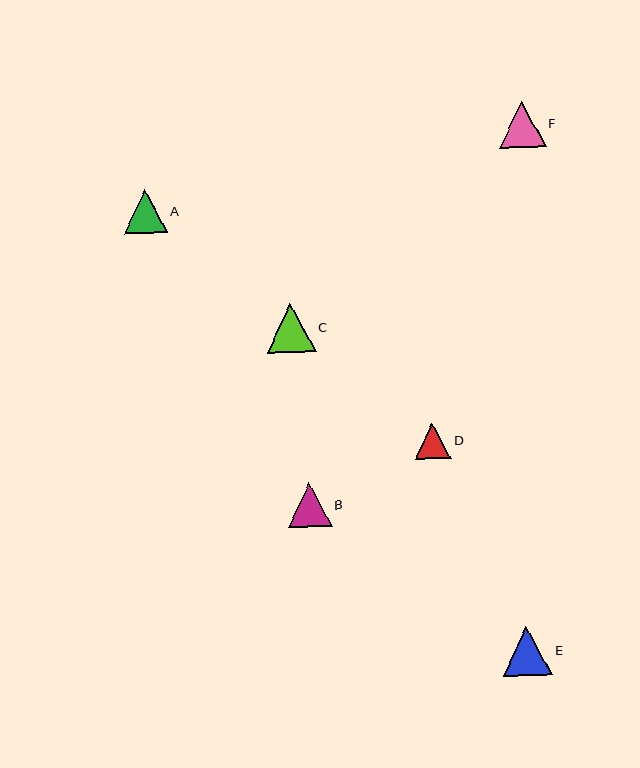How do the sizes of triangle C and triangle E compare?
Triangle C and triangle E are approximately the same size.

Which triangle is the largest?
Triangle C is the largest with a size of approximately 49 pixels.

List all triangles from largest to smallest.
From largest to smallest: C, E, F, B, A, D.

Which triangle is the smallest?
Triangle D is the smallest with a size of approximately 36 pixels.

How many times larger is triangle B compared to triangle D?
Triangle B is approximately 1.2 times the size of triangle D.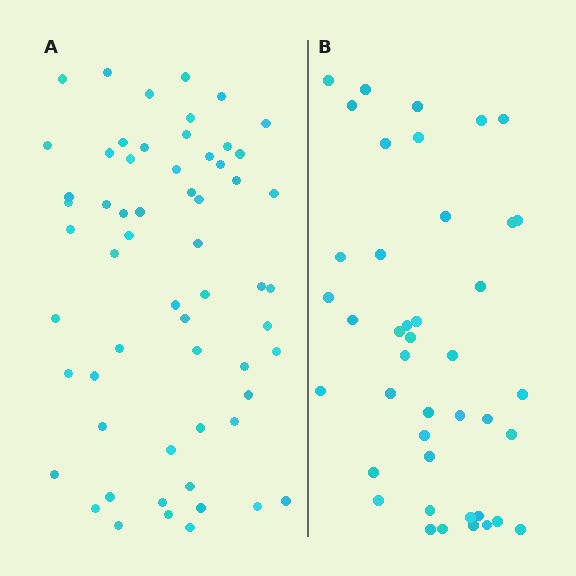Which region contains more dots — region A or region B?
Region A (the left region) has more dots.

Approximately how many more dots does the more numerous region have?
Region A has approximately 20 more dots than region B.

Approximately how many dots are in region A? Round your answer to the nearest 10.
About 60 dots.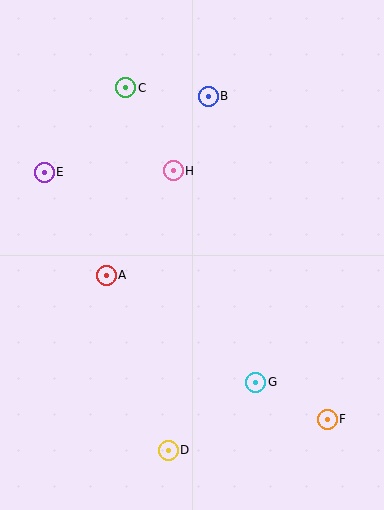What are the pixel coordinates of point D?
Point D is at (168, 450).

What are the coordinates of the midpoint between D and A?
The midpoint between D and A is at (137, 363).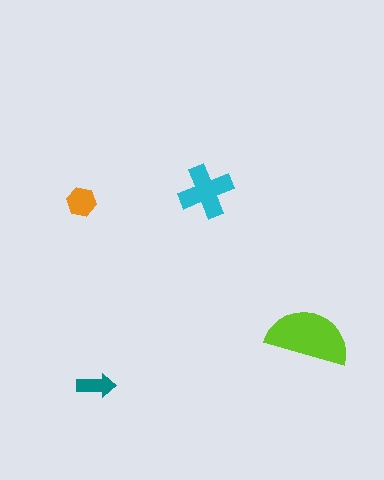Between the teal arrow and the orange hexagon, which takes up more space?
The orange hexagon.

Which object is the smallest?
The teal arrow.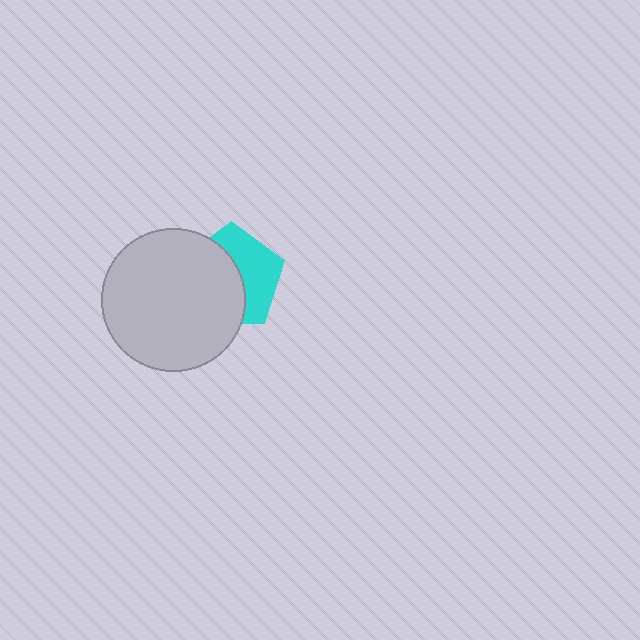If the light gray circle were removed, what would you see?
You would see the complete cyan pentagon.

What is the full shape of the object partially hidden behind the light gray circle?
The partially hidden object is a cyan pentagon.